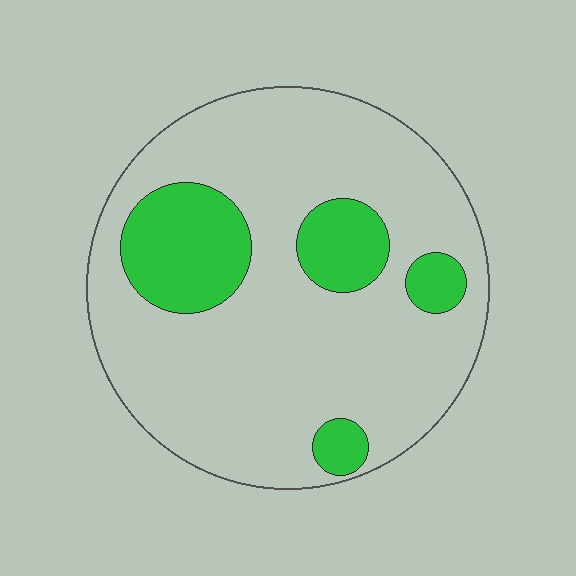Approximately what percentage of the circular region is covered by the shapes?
Approximately 20%.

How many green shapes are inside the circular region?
4.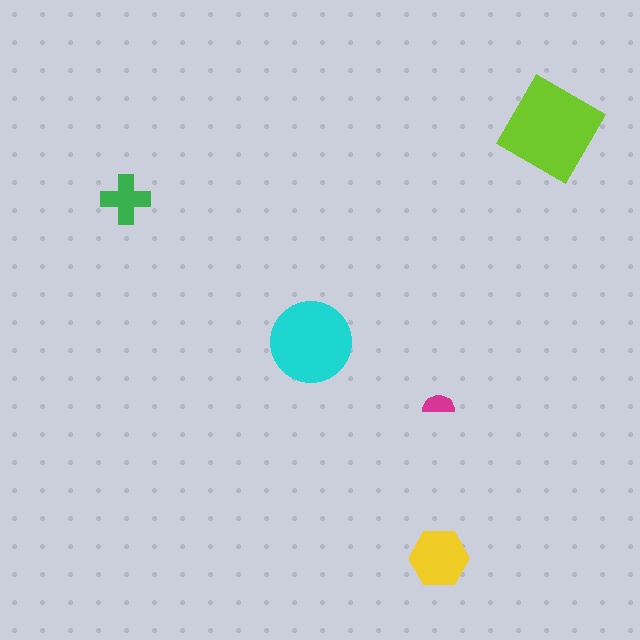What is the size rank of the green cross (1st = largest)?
4th.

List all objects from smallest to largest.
The magenta semicircle, the green cross, the yellow hexagon, the cyan circle, the lime diamond.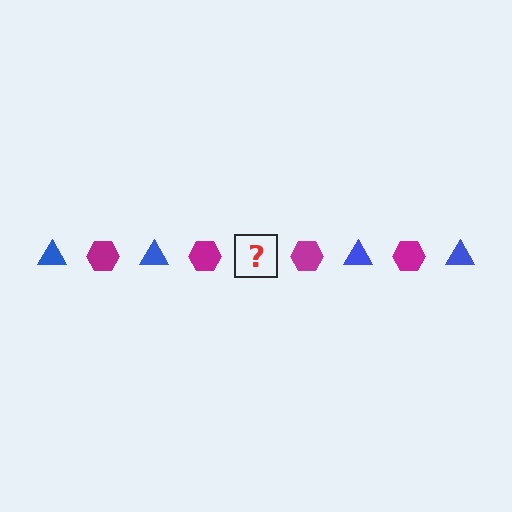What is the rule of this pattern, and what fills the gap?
The rule is that the pattern alternates between blue triangle and magenta hexagon. The gap should be filled with a blue triangle.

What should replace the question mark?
The question mark should be replaced with a blue triangle.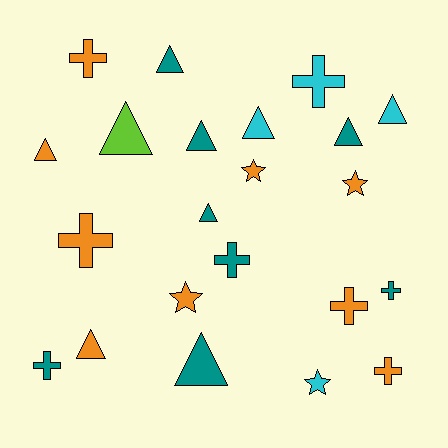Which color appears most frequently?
Orange, with 9 objects.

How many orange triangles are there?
There are 2 orange triangles.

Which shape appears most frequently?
Triangle, with 10 objects.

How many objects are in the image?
There are 22 objects.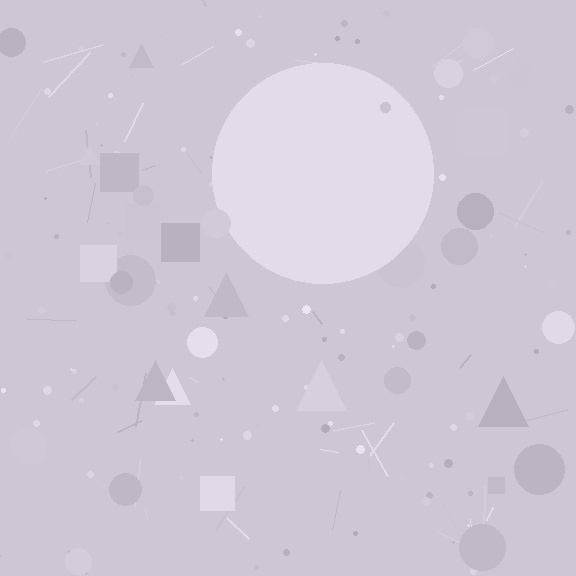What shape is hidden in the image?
A circle is hidden in the image.